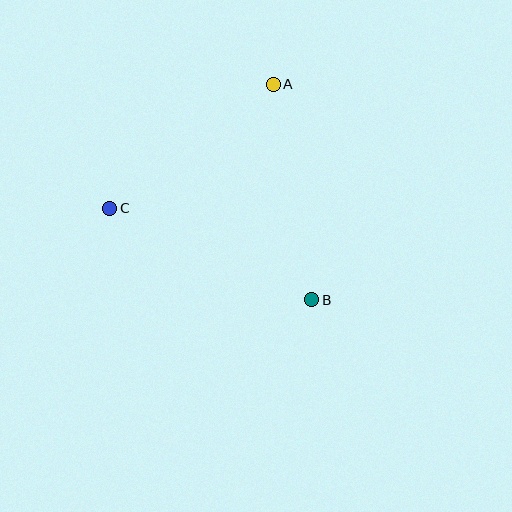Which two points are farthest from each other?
Points B and C are farthest from each other.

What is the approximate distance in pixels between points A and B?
The distance between A and B is approximately 219 pixels.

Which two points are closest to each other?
Points A and C are closest to each other.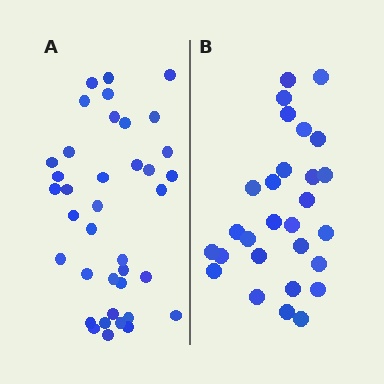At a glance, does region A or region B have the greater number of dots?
Region A (the left region) has more dots.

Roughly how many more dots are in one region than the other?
Region A has roughly 10 or so more dots than region B.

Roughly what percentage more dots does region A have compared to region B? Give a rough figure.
About 35% more.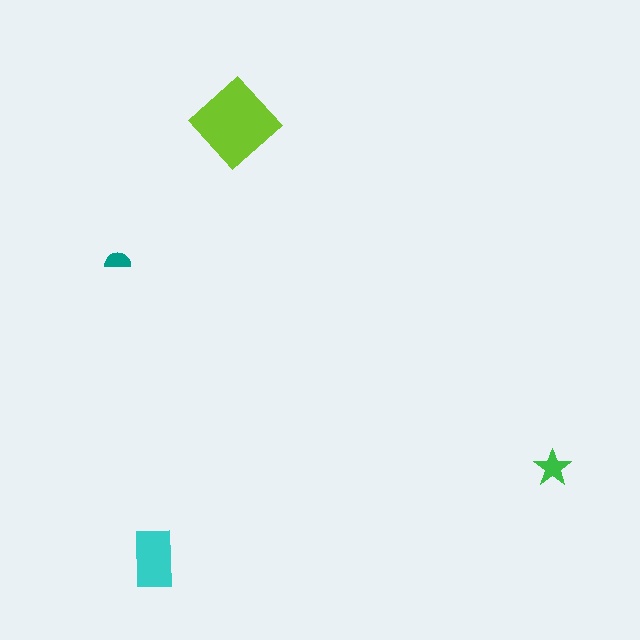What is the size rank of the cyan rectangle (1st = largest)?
2nd.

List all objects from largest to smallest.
The lime diamond, the cyan rectangle, the green star, the teal semicircle.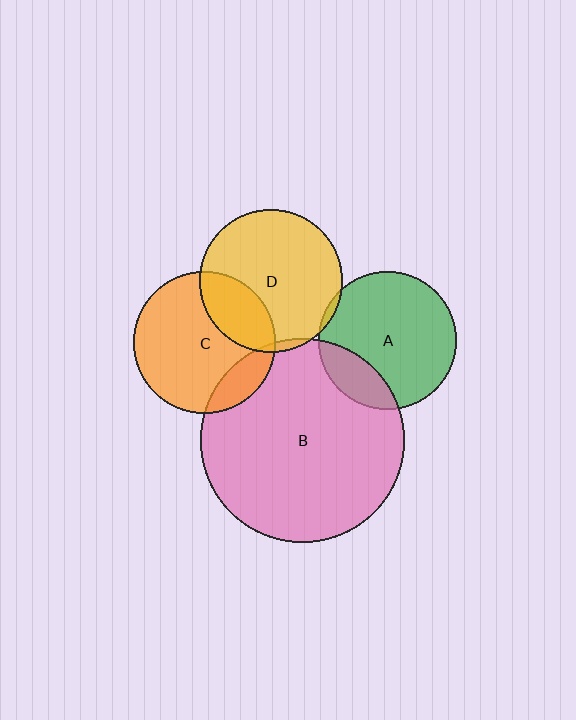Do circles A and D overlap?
Yes.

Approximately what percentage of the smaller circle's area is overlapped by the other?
Approximately 5%.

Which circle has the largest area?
Circle B (pink).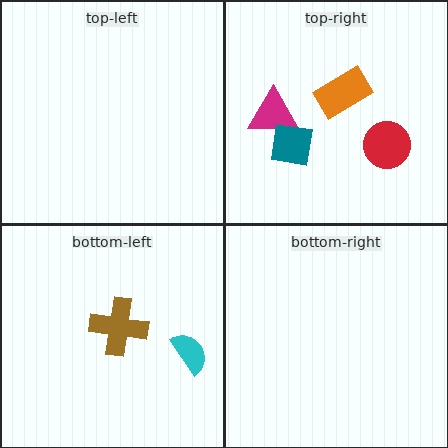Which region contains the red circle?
The top-right region.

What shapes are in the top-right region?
The magenta triangle, the orange rectangle, the teal square, the red circle.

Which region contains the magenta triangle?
The top-right region.